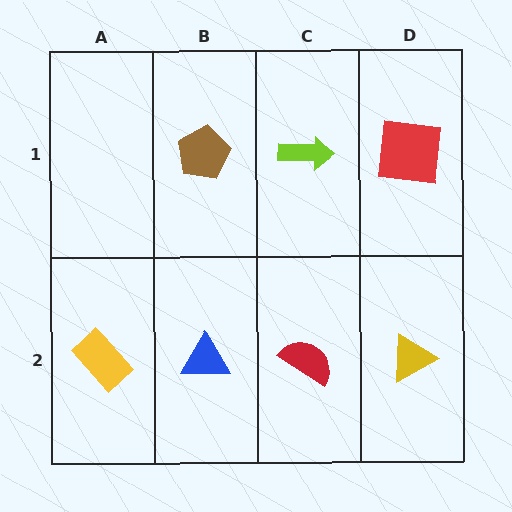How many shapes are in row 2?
4 shapes.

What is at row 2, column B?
A blue triangle.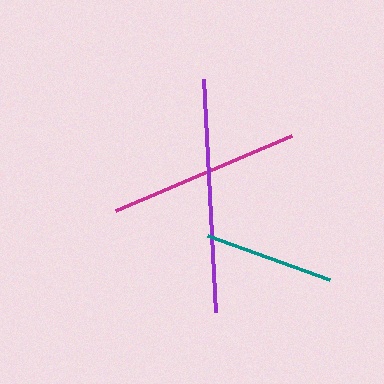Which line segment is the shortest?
The teal line is the shortest at approximately 129 pixels.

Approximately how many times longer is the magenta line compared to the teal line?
The magenta line is approximately 1.5 times the length of the teal line.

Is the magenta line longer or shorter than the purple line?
The purple line is longer than the magenta line.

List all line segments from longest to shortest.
From longest to shortest: purple, magenta, teal.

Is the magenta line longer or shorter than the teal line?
The magenta line is longer than the teal line.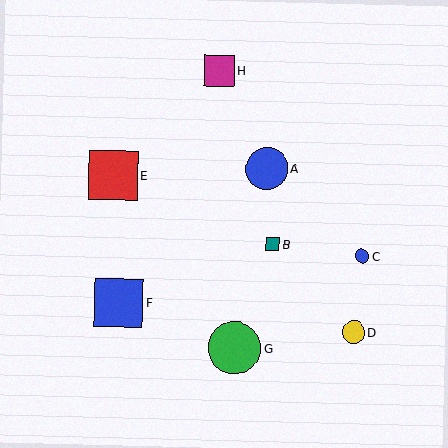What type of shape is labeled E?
Shape E is a red square.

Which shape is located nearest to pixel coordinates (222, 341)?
The green circle (labeled G) at (235, 348) is nearest to that location.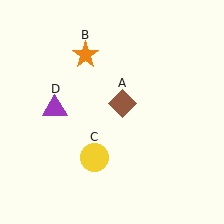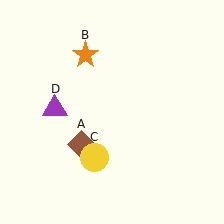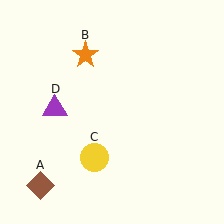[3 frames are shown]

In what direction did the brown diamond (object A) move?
The brown diamond (object A) moved down and to the left.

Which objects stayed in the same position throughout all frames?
Orange star (object B) and yellow circle (object C) and purple triangle (object D) remained stationary.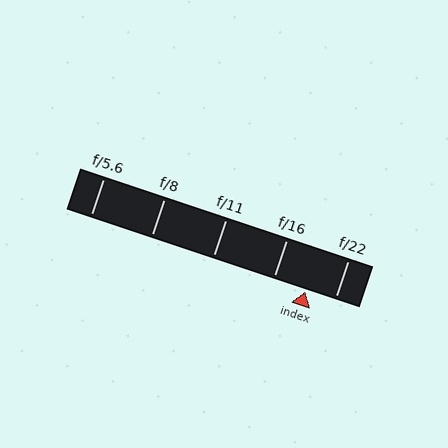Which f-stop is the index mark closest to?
The index mark is closest to f/22.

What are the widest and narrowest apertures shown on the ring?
The widest aperture shown is f/5.6 and the narrowest is f/22.